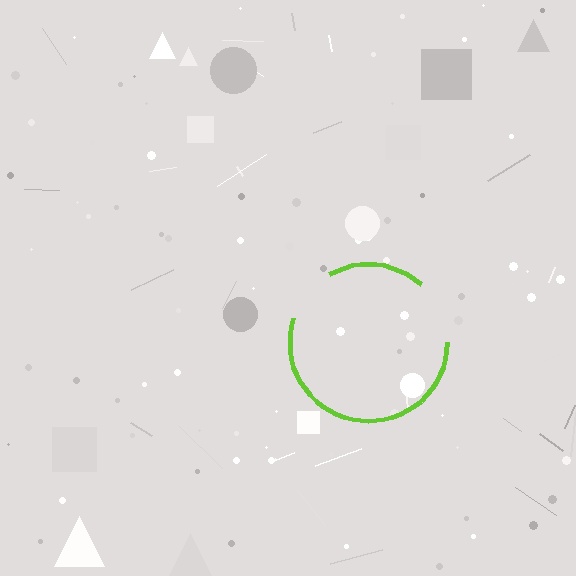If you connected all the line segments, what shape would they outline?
They would outline a circle.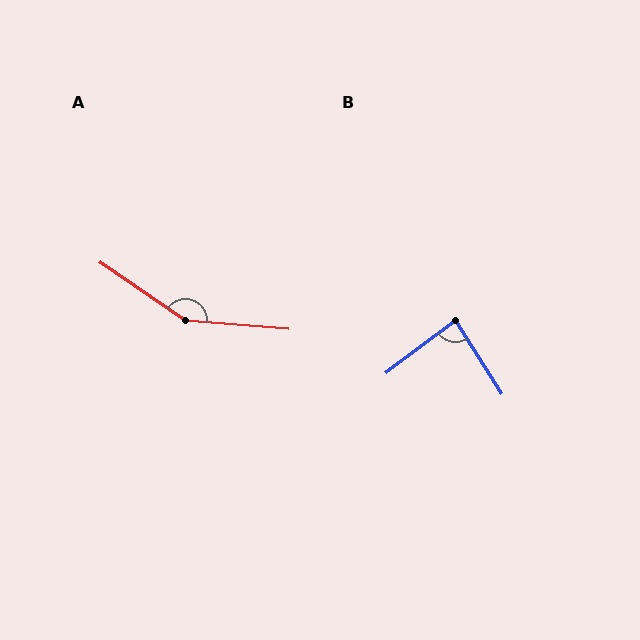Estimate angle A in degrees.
Approximately 150 degrees.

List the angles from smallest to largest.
B (85°), A (150°).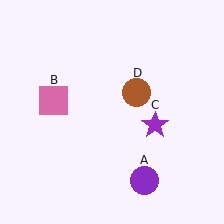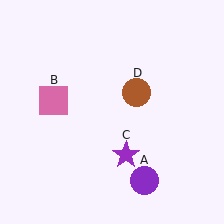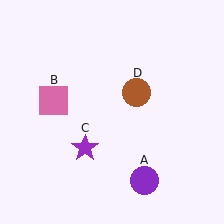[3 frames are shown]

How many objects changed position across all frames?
1 object changed position: purple star (object C).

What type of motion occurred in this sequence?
The purple star (object C) rotated clockwise around the center of the scene.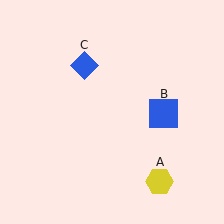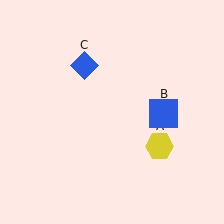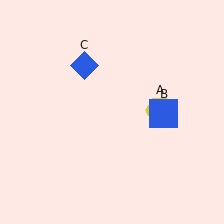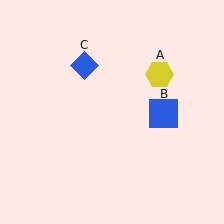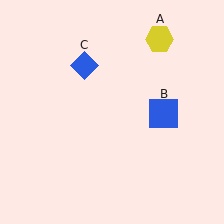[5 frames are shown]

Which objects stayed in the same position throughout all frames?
Blue square (object B) and blue diamond (object C) remained stationary.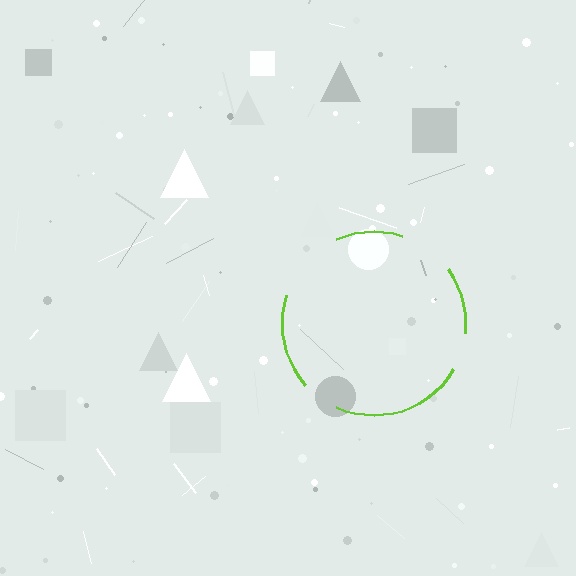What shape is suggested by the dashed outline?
The dashed outline suggests a circle.